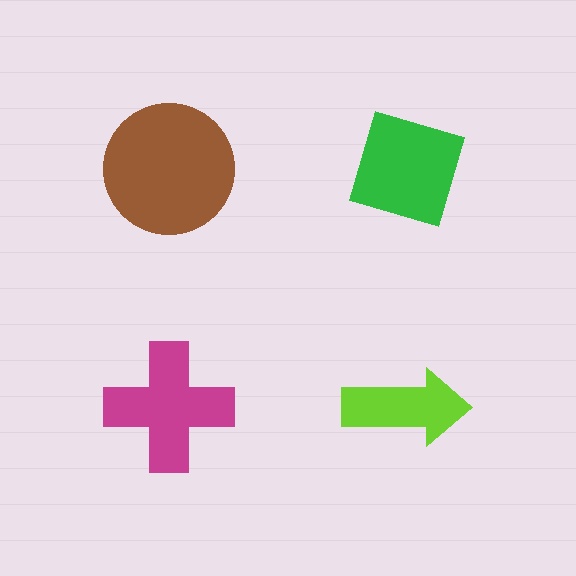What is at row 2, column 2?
A lime arrow.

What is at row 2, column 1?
A magenta cross.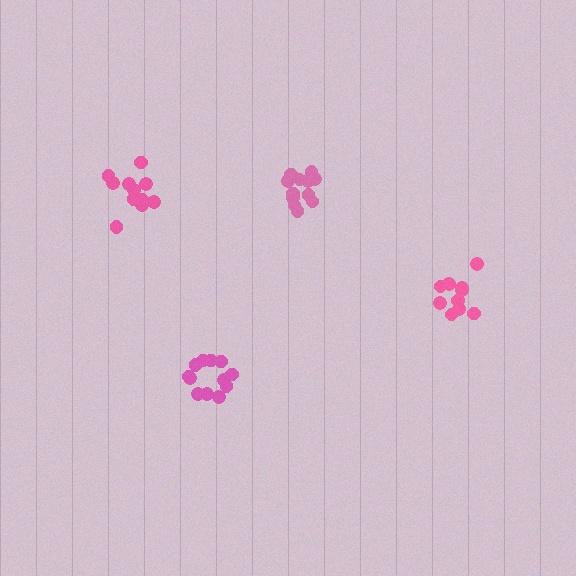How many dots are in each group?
Group 1: 11 dots, Group 2: 12 dots, Group 3: 10 dots, Group 4: 13 dots (46 total).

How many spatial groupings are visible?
There are 4 spatial groupings.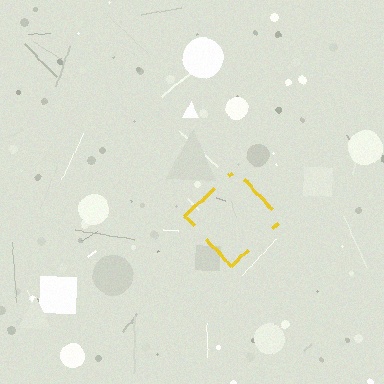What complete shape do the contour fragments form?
The contour fragments form a diamond.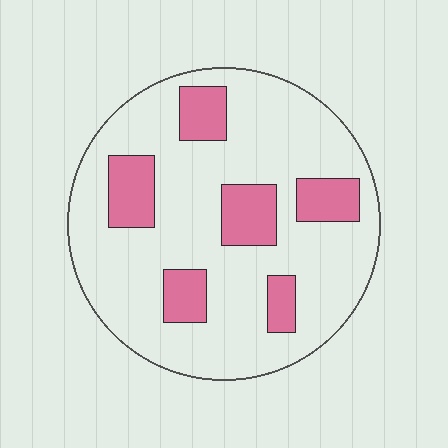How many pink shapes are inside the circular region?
6.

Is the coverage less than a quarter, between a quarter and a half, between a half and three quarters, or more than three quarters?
Less than a quarter.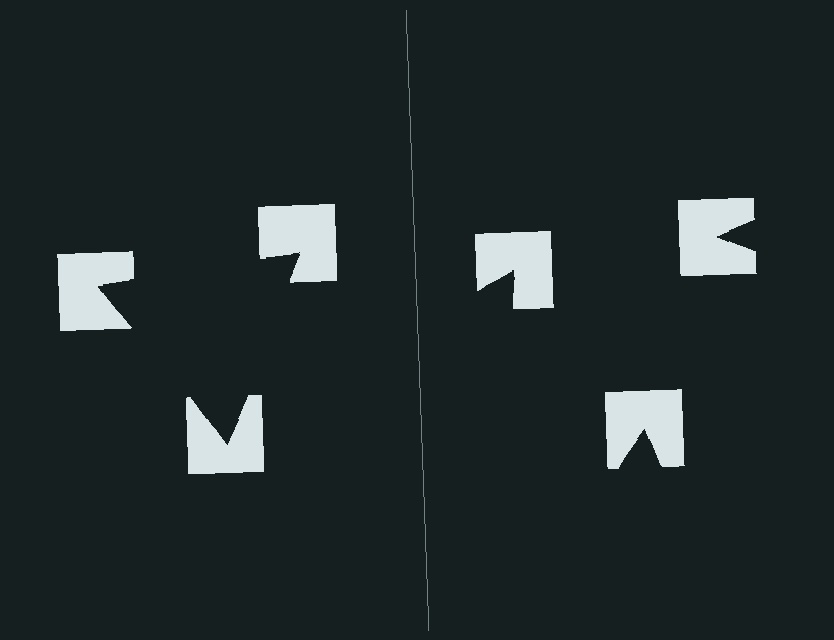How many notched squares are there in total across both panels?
6 — 3 on each side.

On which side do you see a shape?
An illusory triangle appears on the left side. On the right side the wedge cuts are rotated, so no coherent shape forms.